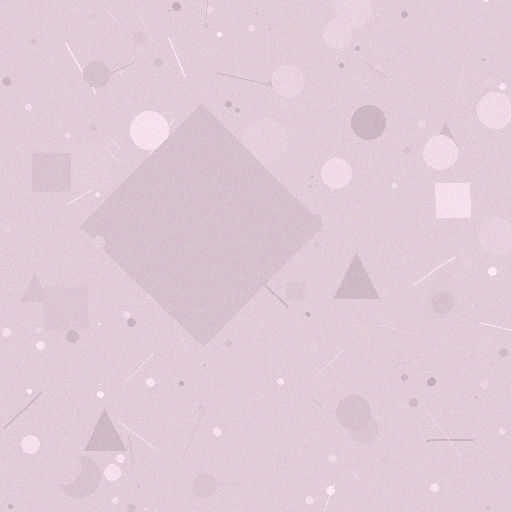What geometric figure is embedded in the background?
A diamond is embedded in the background.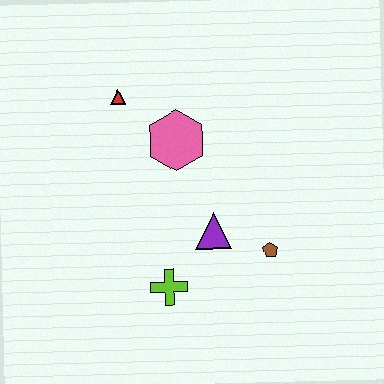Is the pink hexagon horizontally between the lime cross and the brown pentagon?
Yes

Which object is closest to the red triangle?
The pink hexagon is closest to the red triangle.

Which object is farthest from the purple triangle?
The red triangle is farthest from the purple triangle.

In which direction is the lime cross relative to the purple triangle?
The lime cross is below the purple triangle.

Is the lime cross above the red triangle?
No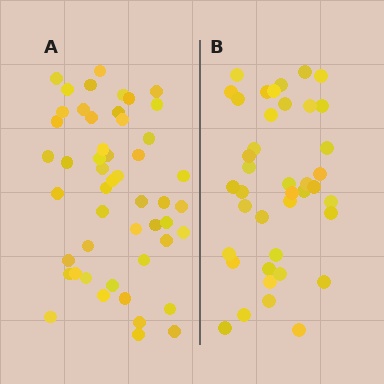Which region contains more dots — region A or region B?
Region A (the left region) has more dots.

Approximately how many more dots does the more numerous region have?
Region A has roughly 10 or so more dots than region B.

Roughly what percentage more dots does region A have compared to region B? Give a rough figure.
About 25% more.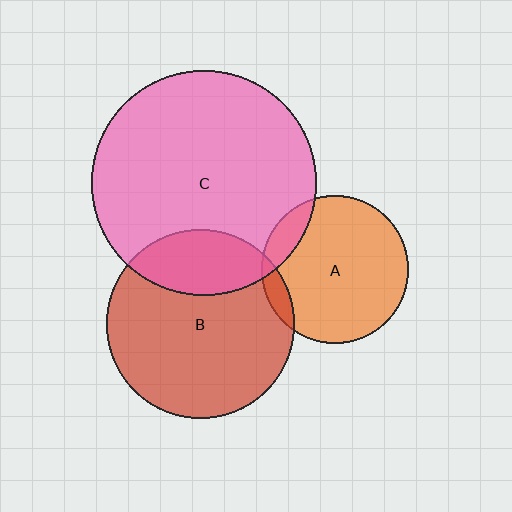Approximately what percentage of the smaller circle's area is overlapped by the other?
Approximately 10%.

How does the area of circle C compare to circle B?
Approximately 1.4 times.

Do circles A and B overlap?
Yes.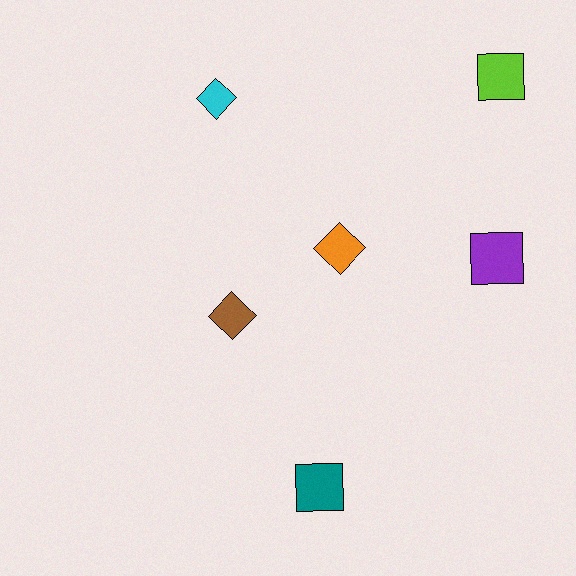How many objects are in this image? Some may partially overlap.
There are 6 objects.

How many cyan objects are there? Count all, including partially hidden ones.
There is 1 cyan object.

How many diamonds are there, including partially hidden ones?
There are 3 diamonds.